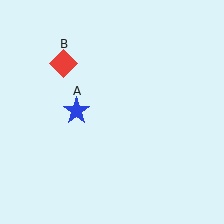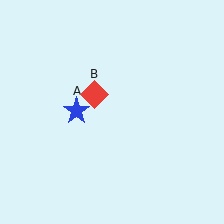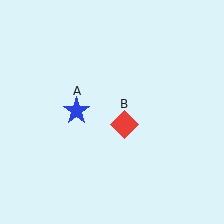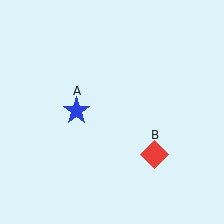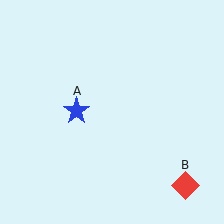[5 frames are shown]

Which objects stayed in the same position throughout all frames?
Blue star (object A) remained stationary.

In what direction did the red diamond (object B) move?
The red diamond (object B) moved down and to the right.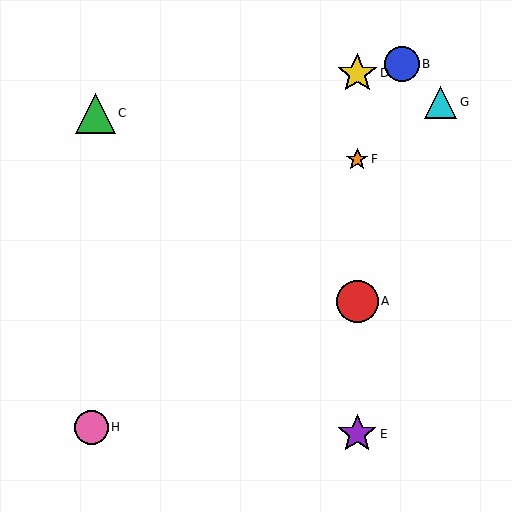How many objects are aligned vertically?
4 objects (A, D, E, F) are aligned vertically.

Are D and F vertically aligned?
Yes, both are at x≈357.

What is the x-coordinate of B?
Object B is at x≈402.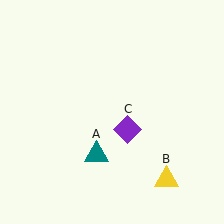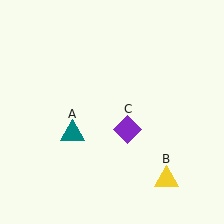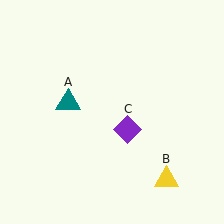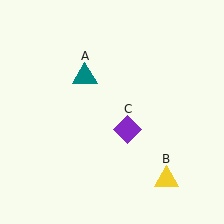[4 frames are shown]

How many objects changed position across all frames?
1 object changed position: teal triangle (object A).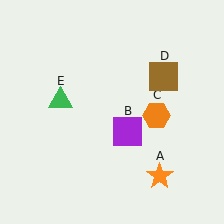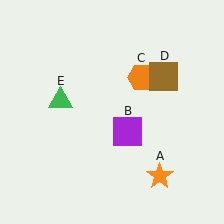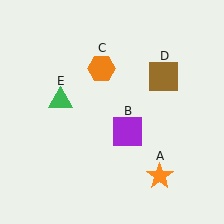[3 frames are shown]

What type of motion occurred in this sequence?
The orange hexagon (object C) rotated counterclockwise around the center of the scene.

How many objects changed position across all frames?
1 object changed position: orange hexagon (object C).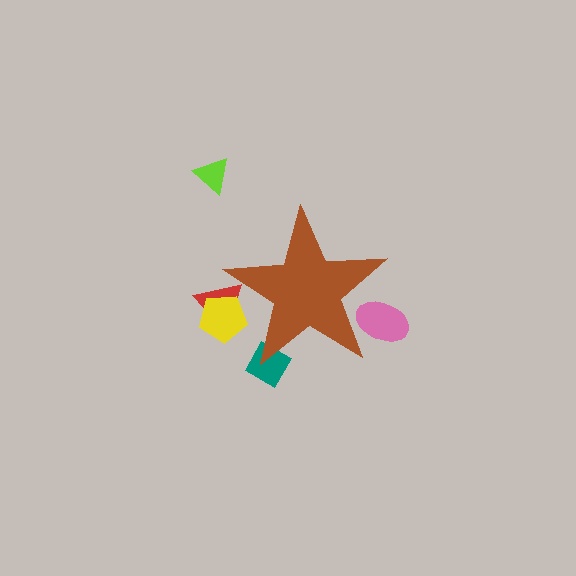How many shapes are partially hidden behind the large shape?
4 shapes are partially hidden.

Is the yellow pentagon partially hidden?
Yes, the yellow pentagon is partially hidden behind the brown star.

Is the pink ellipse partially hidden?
Yes, the pink ellipse is partially hidden behind the brown star.